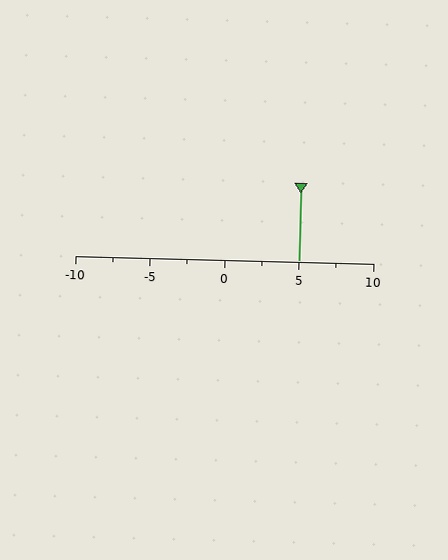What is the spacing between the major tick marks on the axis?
The major ticks are spaced 5 apart.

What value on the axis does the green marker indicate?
The marker indicates approximately 5.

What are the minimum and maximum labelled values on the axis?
The axis runs from -10 to 10.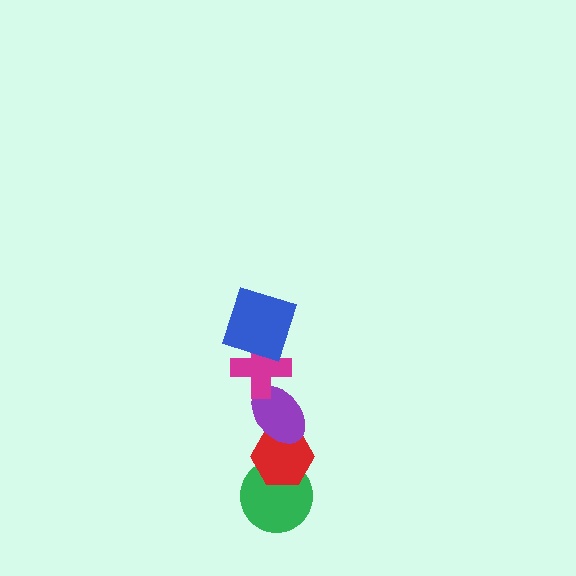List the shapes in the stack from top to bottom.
From top to bottom: the blue square, the magenta cross, the purple ellipse, the red hexagon, the green circle.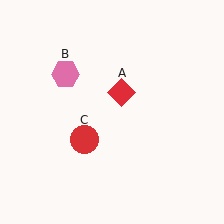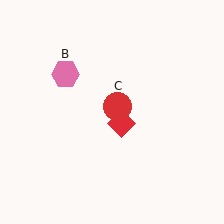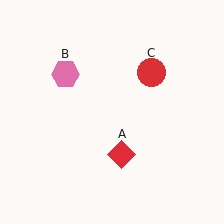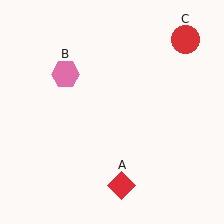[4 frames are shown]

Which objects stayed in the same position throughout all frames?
Pink hexagon (object B) remained stationary.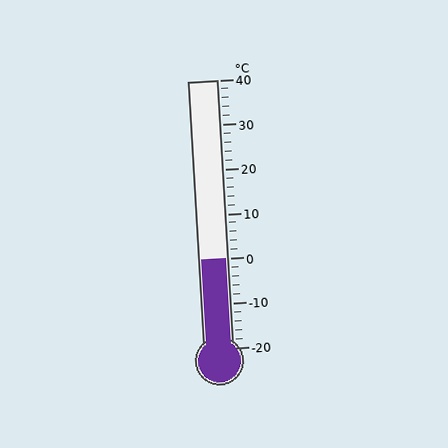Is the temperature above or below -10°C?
The temperature is above -10°C.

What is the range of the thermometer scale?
The thermometer scale ranges from -20°C to 40°C.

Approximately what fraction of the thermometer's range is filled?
The thermometer is filled to approximately 35% of its range.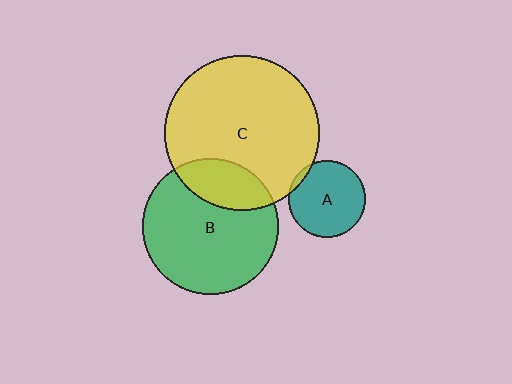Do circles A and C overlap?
Yes.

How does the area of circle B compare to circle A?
Approximately 3.1 times.